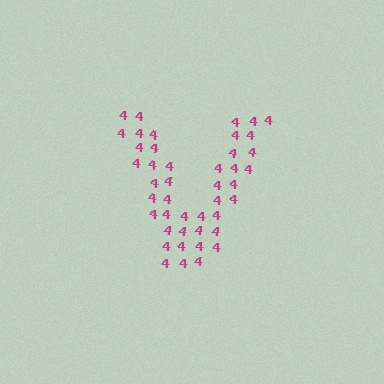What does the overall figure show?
The overall figure shows the letter V.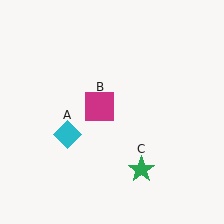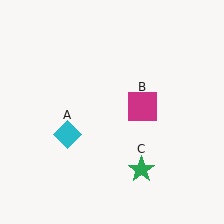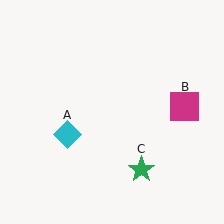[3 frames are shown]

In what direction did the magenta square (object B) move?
The magenta square (object B) moved right.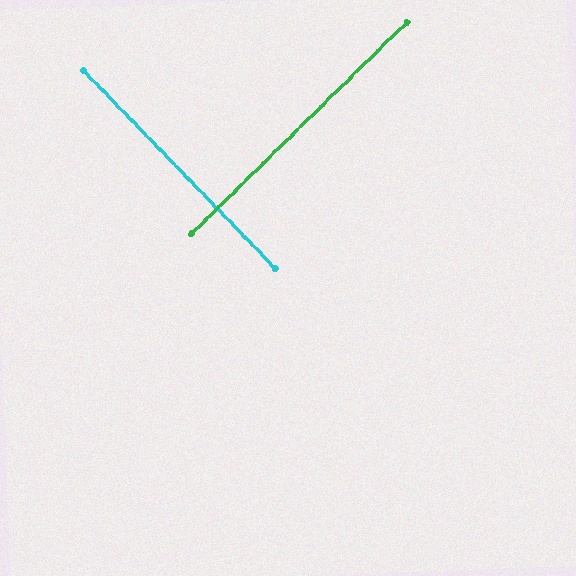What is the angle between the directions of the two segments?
Approximately 89 degrees.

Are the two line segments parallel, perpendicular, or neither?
Perpendicular — they meet at approximately 89°.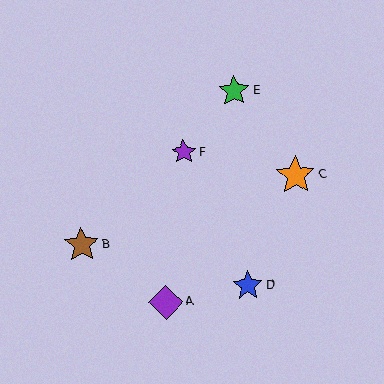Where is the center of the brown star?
The center of the brown star is at (82, 245).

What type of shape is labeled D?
Shape D is a blue star.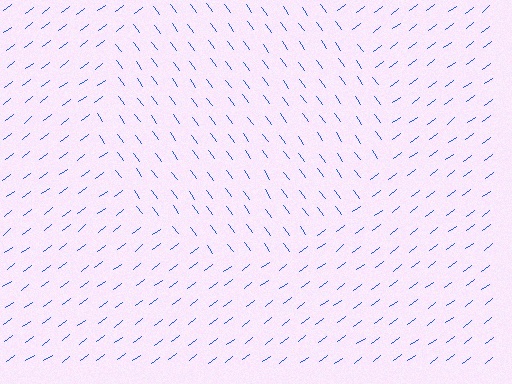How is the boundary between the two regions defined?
The boundary is defined purely by a change in line orientation (approximately 89 degrees difference). All lines are the same color and thickness.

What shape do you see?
I see a circle.